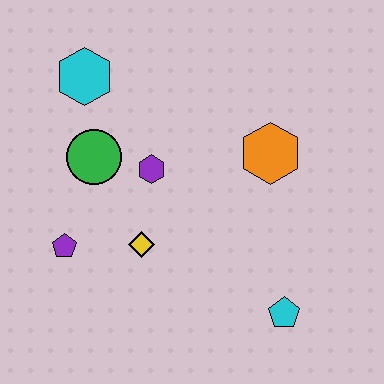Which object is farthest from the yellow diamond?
The cyan hexagon is farthest from the yellow diamond.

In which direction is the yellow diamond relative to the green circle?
The yellow diamond is below the green circle.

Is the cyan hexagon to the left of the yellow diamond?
Yes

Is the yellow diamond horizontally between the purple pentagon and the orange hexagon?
Yes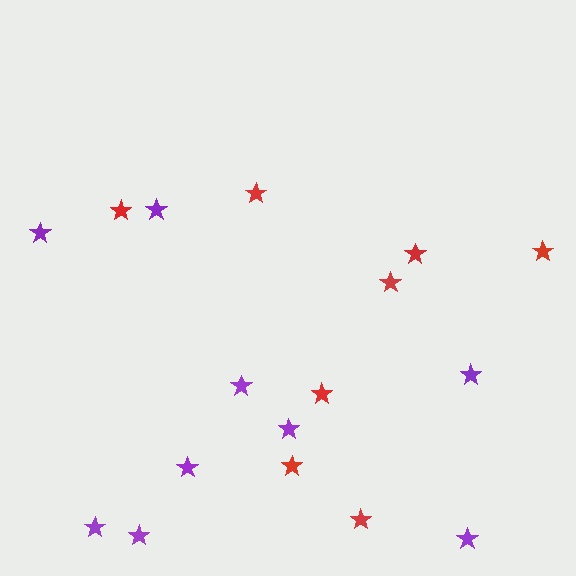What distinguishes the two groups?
There are 2 groups: one group of red stars (8) and one group of purple stars (9).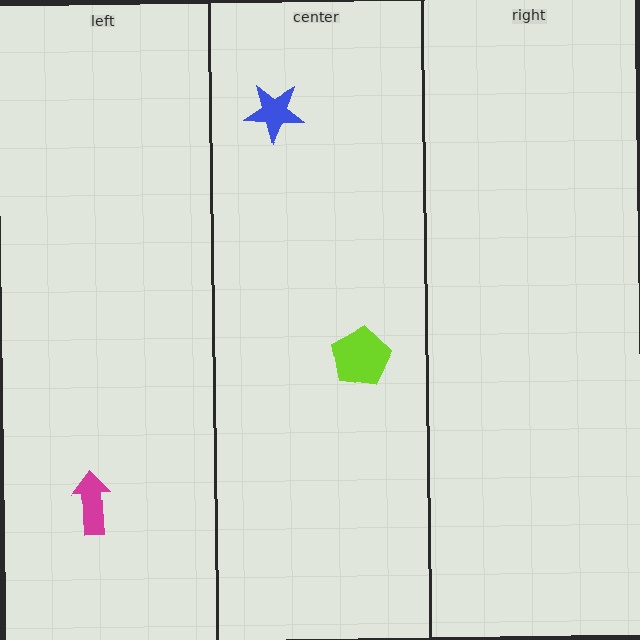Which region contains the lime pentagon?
The center region.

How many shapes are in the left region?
1.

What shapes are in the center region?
The lime pentagon, the blue star.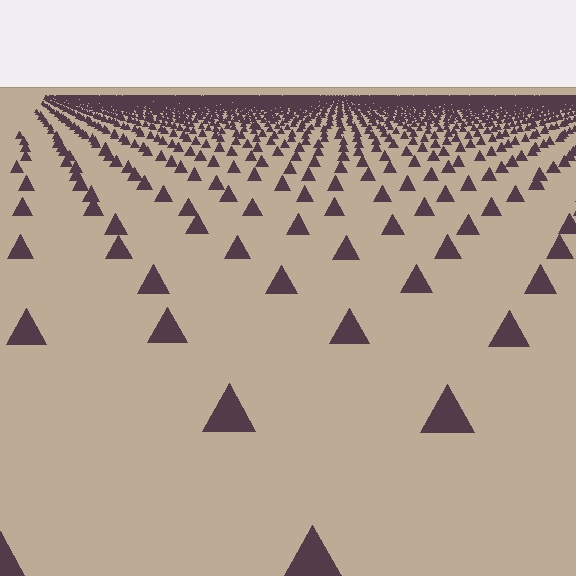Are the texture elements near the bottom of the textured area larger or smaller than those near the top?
Larger. Near the bottom, elements are closer to the viewer and appear at a bigger on-screen size.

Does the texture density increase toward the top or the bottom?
Density increases toward the top.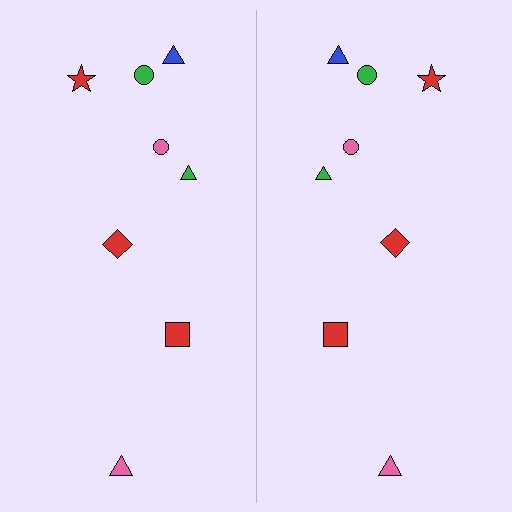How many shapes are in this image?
There are 16 shapes in this image.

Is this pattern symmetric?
Yes, this pattern has bilateral (reflection) symmetry.